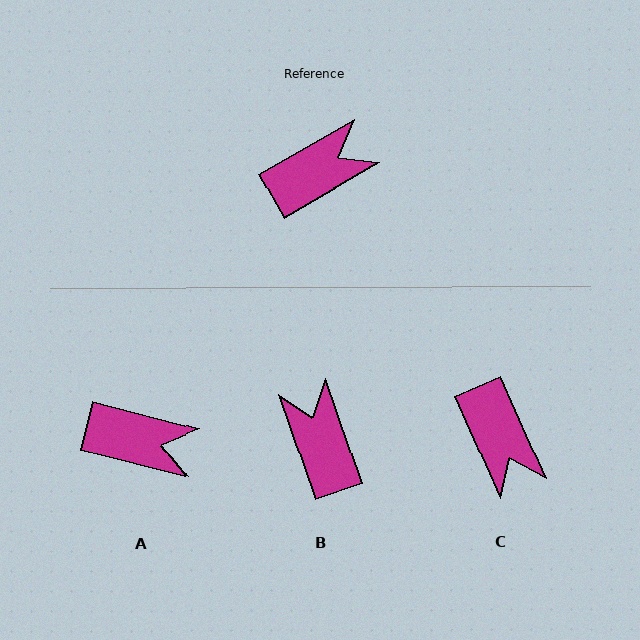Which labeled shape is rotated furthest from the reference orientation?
C, about 96 degrees away.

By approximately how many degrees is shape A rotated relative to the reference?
Approximately 44 degrees clockwise.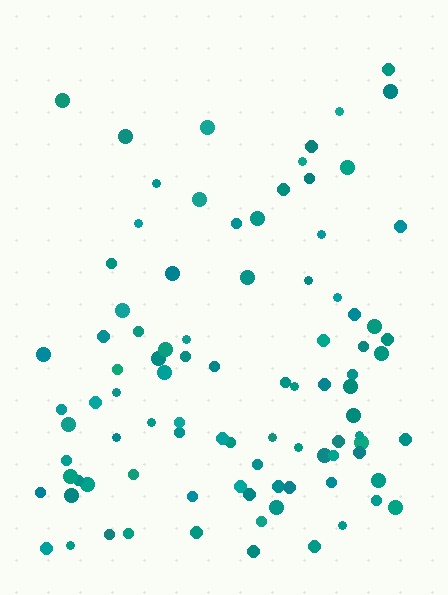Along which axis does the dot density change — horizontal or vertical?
Vertical.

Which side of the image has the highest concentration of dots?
The bottom.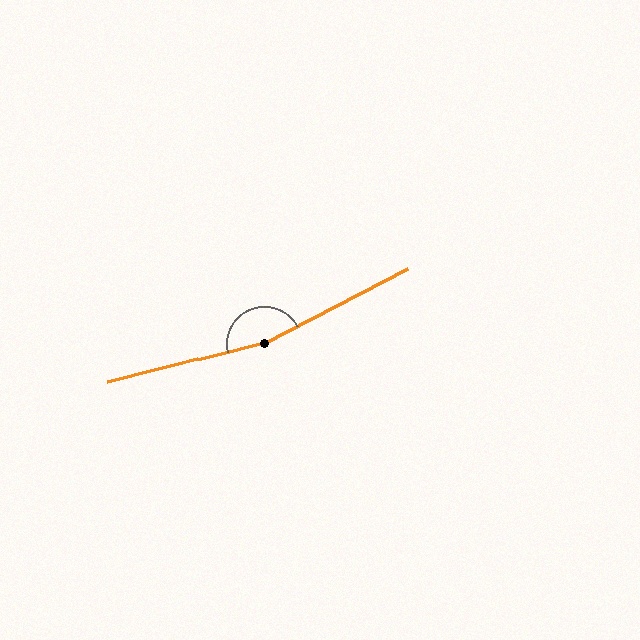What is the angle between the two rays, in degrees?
Approximately 166 degrees.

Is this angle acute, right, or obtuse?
It is obtuse.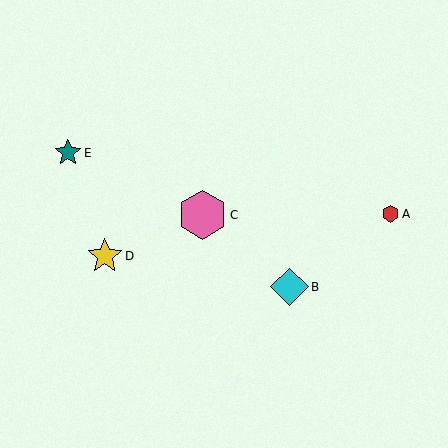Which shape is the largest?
The pink hexagon (labeled C) is the largest.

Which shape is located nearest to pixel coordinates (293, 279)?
The cyan diamond (labeled B) at (290, 287) is nearest to that location.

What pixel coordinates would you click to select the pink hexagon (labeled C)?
Click at (202, 215) to select the pink hexagon C.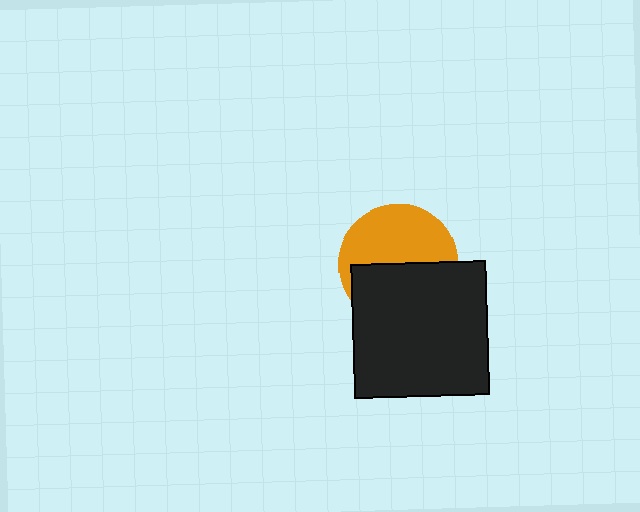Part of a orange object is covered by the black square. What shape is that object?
It is a circle.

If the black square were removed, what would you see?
You would see the complete orange circle.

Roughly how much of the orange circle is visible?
About half of it is visible (roughly 52%).